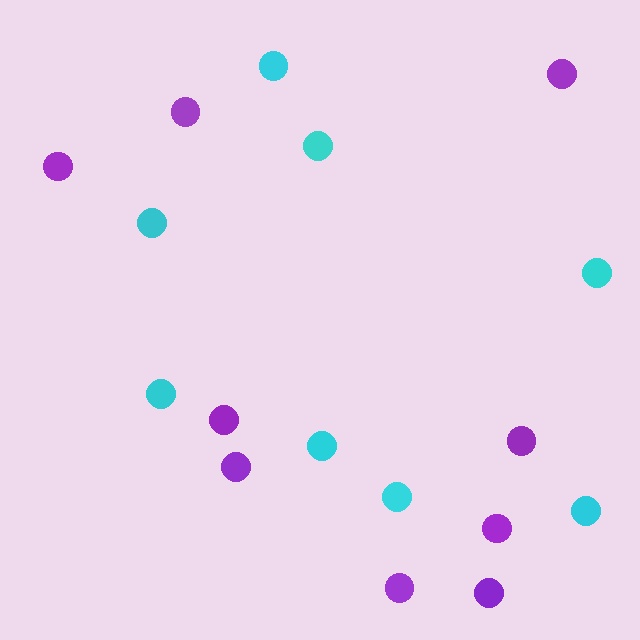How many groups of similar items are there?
There are 2 groups: one group of purple circles (9) and one group of cyan circles (8).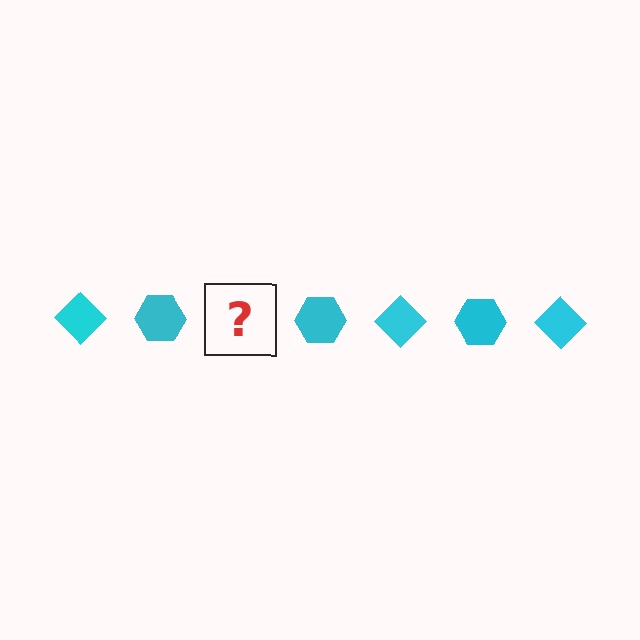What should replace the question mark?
The question mark should be replaced with a cyan diamond.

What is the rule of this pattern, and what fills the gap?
The rule is that the pattern cycles through diamond, hexagon shapes in cyan. The gap should be filled with a cyan diamond.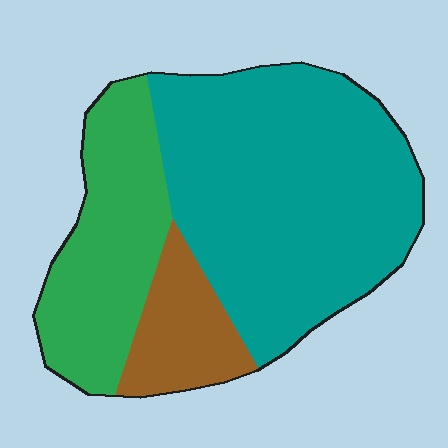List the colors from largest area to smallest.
From largest to smallest: teal, green, brown.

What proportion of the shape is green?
Green takes up about one quarter (1/4) of the shape.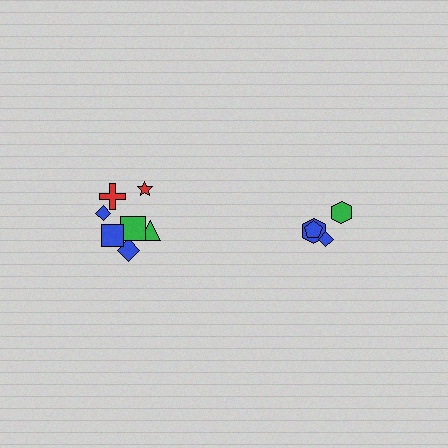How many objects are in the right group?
There are 4 objects.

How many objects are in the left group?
There are 7 objects.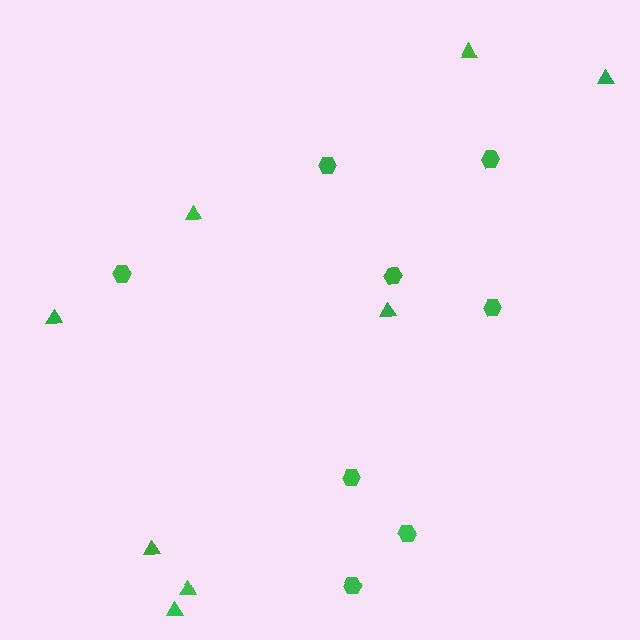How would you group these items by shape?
There are 2 groups: one group of hexagons (8) and one group of triangles (8).